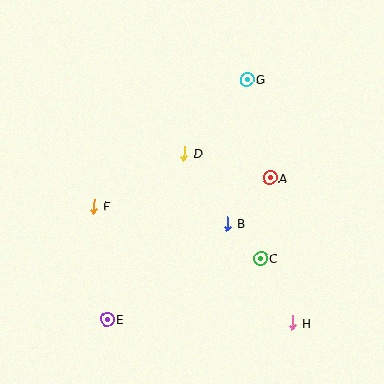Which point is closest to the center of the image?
Point D at (184, 154) is closest to the center.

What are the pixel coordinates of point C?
Point C is at (261, 259).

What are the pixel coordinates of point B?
Point B is at (228, 224).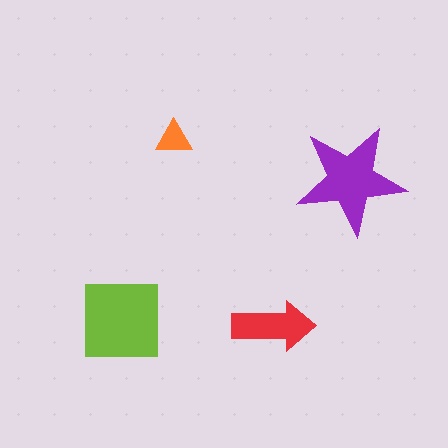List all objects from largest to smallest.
The lime square, the purple star, the red arrow, the orange triangle.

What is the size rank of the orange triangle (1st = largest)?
4th.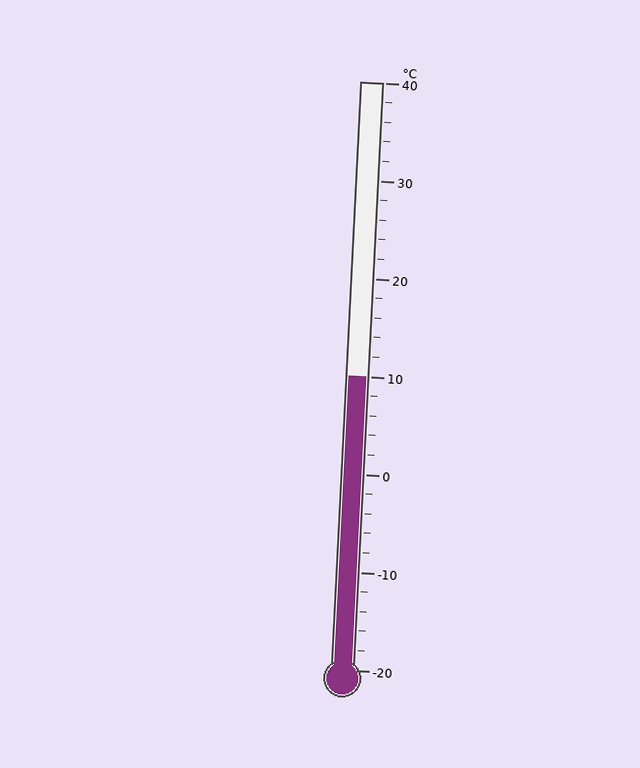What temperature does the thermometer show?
The thermometer shows approximately 10°C.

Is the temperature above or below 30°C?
The temperature is below 30°C.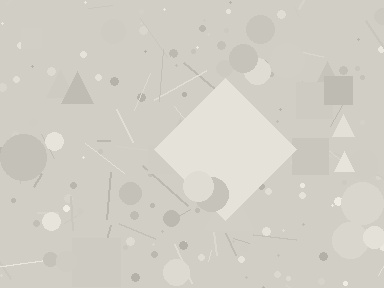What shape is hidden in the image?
A diamond is hidden in the image.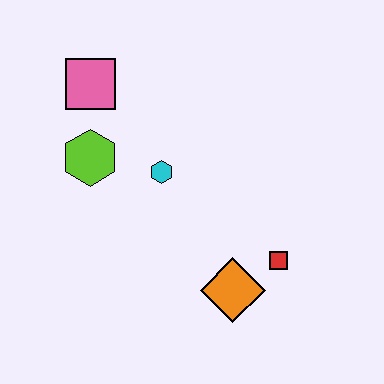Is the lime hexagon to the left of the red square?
Yes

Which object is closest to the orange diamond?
The red square is closest to the orange diamond.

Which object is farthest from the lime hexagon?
The red square is farthest from the lime hexagon.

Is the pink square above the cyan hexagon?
Yes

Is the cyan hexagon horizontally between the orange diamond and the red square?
No